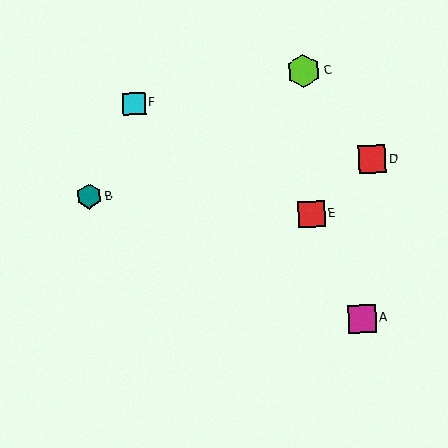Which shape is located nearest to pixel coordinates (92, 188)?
The teal hexagon (labeled B) at (89, 196) is nearest to that location.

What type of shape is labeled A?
Shape A is a magenta square.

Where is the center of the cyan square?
The center of the cyan square is at (134, 104).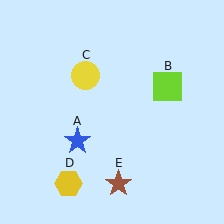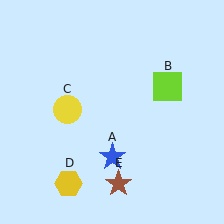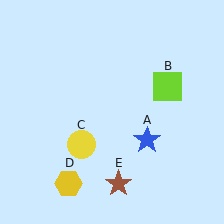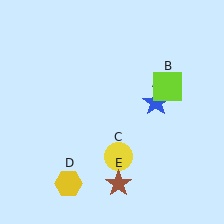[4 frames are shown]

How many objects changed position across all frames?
2 objects changed position: blue star (object A), yellow circle (object C).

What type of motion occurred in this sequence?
The blue star (object A), yellow circle (object C) rotated counterclockwise around the center of the scene.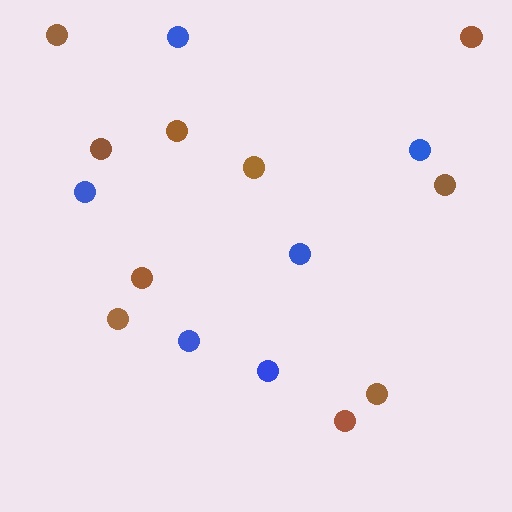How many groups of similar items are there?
There are 2 groups: one group of brown circles (10) and one group of blue circles (6).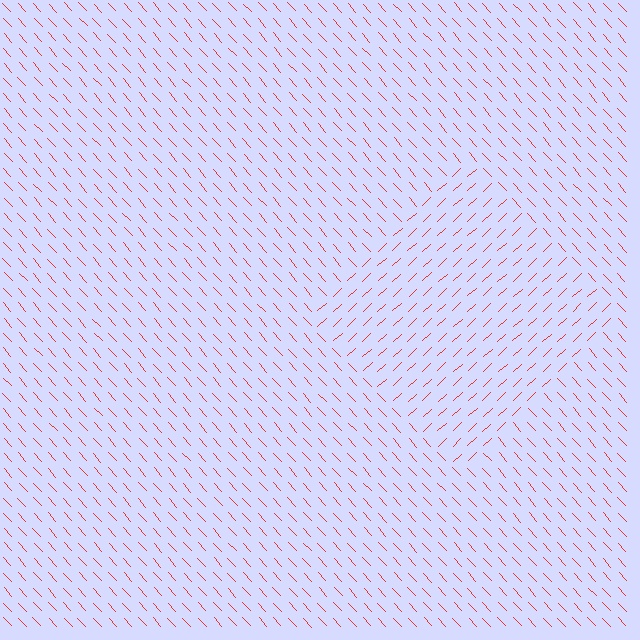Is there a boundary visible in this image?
Yes, there is a texture boundary formed by a change in line orientation.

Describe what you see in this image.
The image is filled with small red line segments. A diamond region in the image has lines oriented differently from the surrounding lines, creating a visible texture boundary.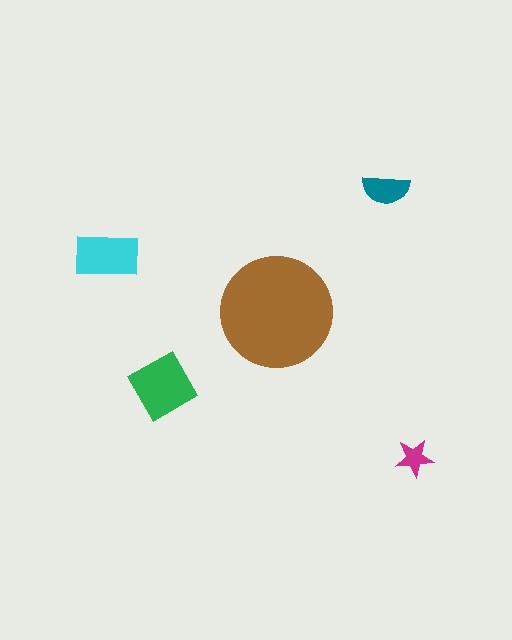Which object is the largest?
The brown circle.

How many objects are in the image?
There are 5 objects in the image.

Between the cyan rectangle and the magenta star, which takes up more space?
The cyan rectangle.